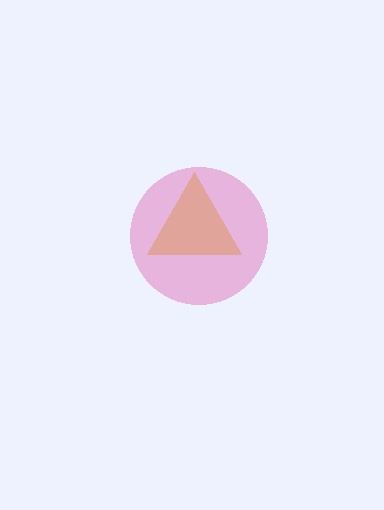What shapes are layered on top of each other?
The layered shapes are: a yellow triangle, a pink circle.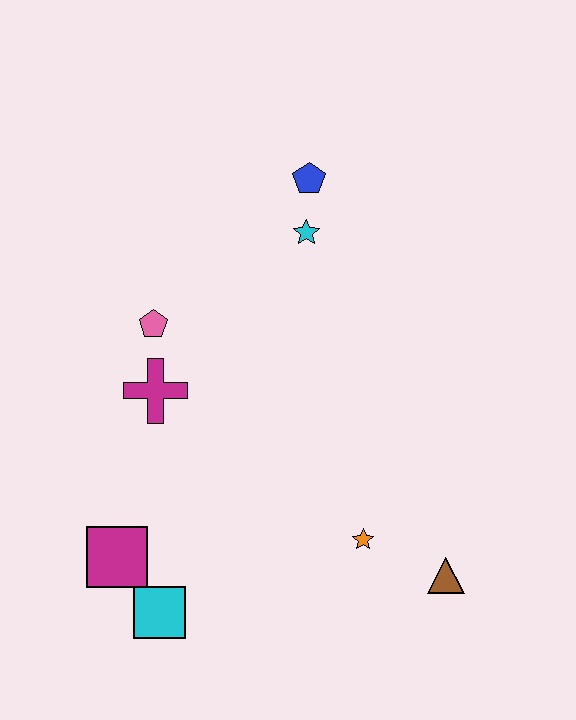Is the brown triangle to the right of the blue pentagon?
Yes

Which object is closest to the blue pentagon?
The cyan star is closest to the blue pentagon.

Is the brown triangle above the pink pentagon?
No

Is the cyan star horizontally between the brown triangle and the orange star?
No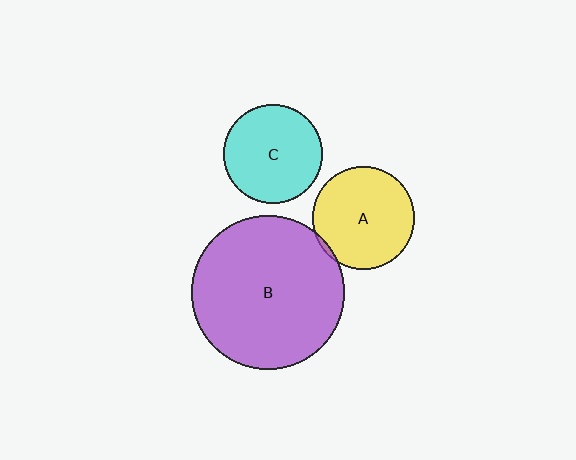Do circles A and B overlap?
Yes.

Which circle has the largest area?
Circle B (purple).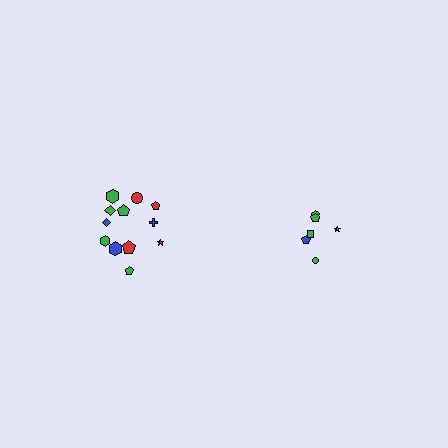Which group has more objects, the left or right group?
The left group.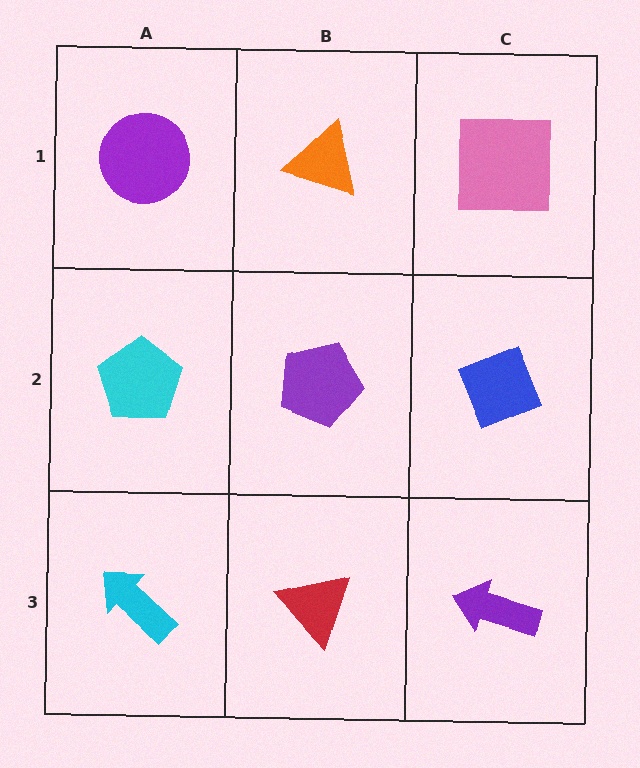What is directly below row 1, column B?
A purple pentagon.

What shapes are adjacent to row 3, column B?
A purple pentagon (row 2, column B), a cyan arrow (row 3, column A), a purple arrow (row 3, column C).